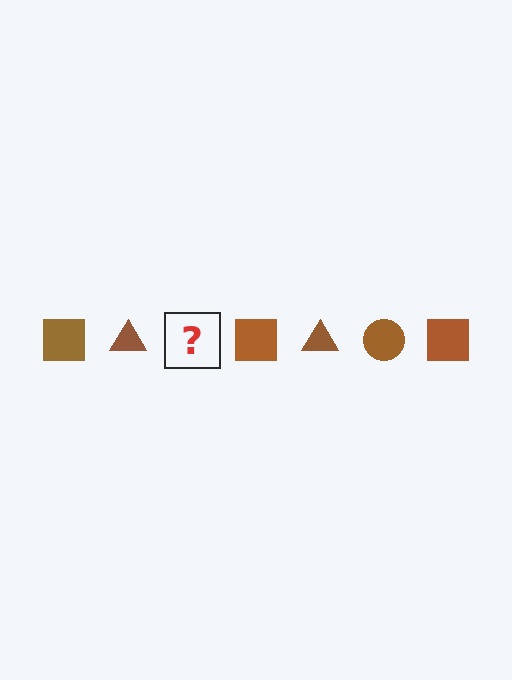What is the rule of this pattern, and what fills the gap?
The rule is that the pattern cycles through square, triangle, circle shapes in brown. The gap should be filled with a brown circle.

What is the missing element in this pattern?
The missing element is a brown circle.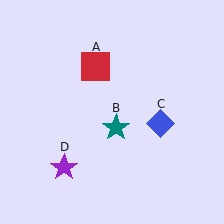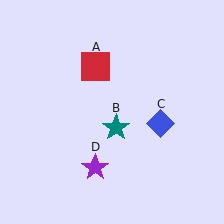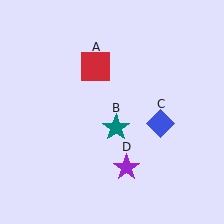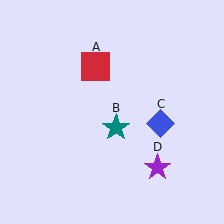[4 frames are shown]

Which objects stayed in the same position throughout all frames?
Red square (object A) and teal star (object B) and blue diamond (object C) remained stationary.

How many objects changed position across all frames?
1 object changed position: purple star (object D).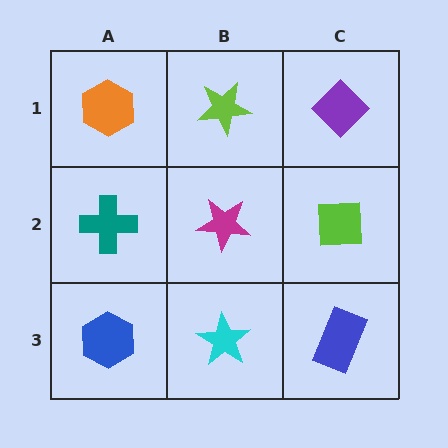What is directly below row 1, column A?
A teal cross.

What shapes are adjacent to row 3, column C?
A lime square (row 2, column C), a cyan star (row 3, column B).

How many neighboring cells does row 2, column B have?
4.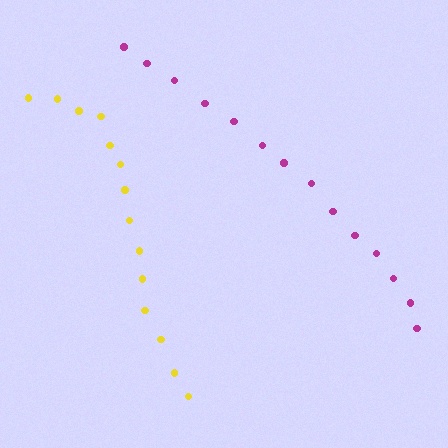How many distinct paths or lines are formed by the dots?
There are 2 distinct paths.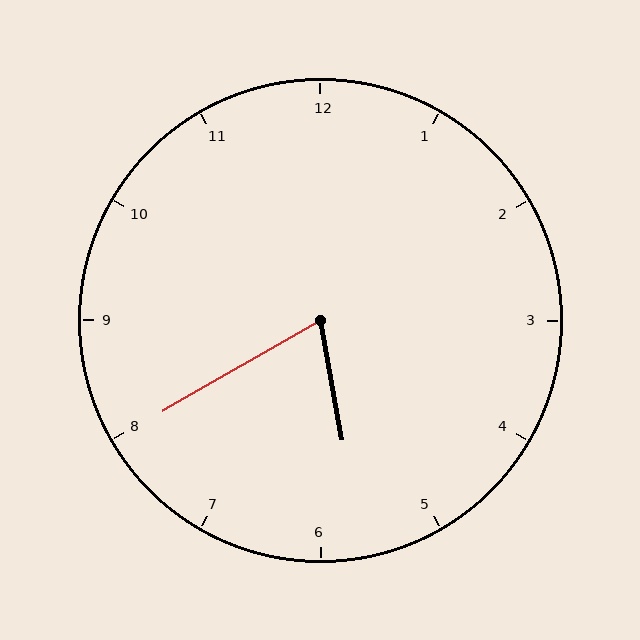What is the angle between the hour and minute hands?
Approximately 70 degrees.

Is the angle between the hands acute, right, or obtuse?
It is acute.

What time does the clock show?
5:40.